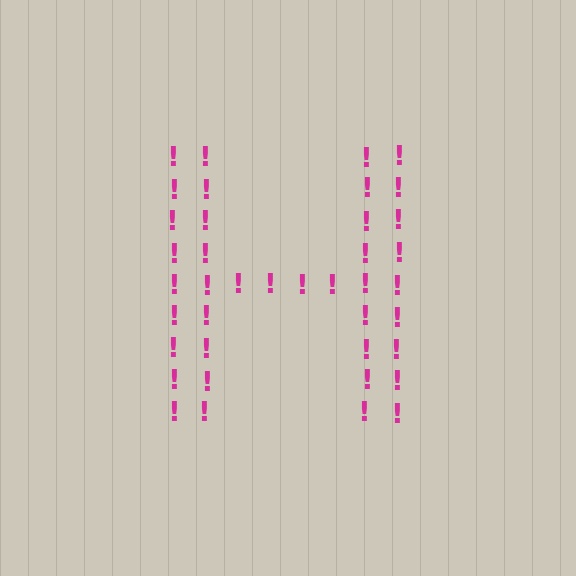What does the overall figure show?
The overall figure shows the letter H.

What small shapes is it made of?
It is made of small exclamation marks.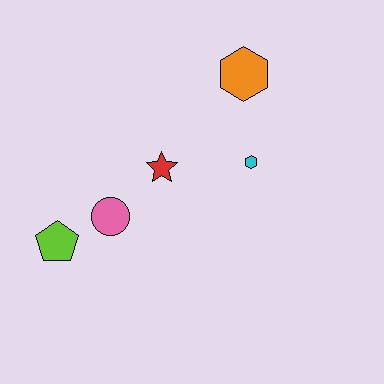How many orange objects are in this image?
There is 1 orange object.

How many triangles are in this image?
There are no triangles.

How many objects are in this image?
There are 5 objects.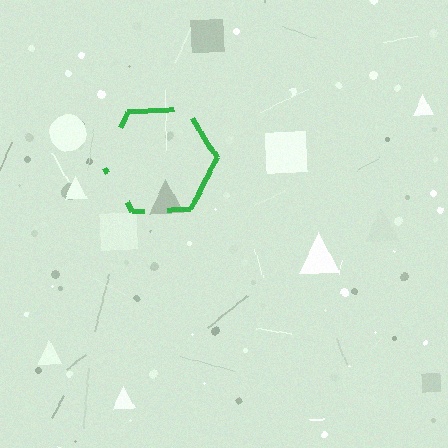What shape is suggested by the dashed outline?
The dashed outline suggests a hexagon.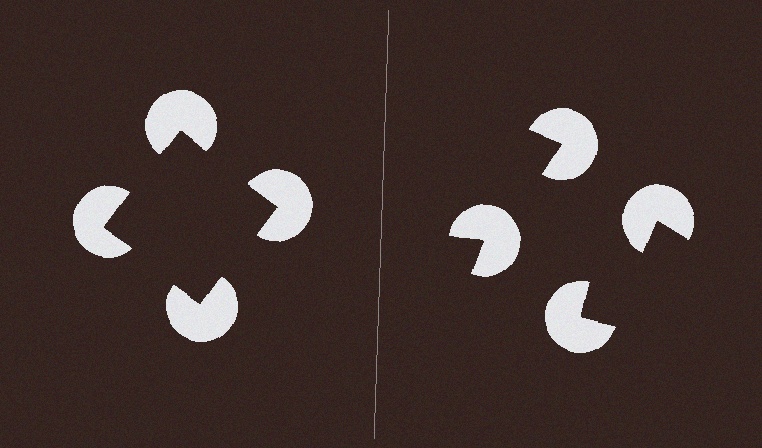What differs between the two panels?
The pac-man discs are positioned identically on both sides; only the wedge orientations differ. On the left they align to a square; on the right they are misaligned.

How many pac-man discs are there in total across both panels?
8 — 4 on each side.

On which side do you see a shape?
An illusory square appears on the left side. On the right side the wedge cuts are rotated, so no coherent shape forms.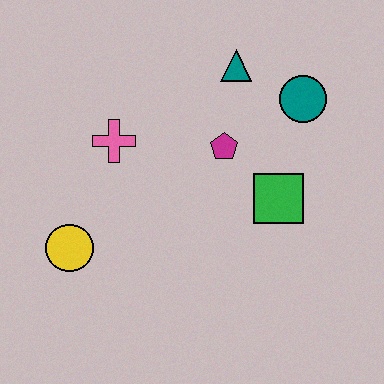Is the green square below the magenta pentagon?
Yes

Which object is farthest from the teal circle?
The yellow circle is farthest from the teal circle.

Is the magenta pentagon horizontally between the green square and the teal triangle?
No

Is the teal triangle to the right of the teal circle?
No